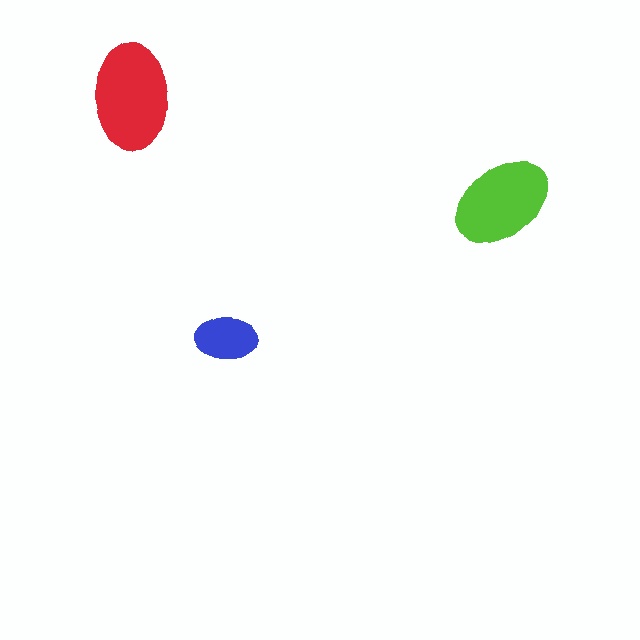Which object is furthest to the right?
The lime ellipse is rightmost.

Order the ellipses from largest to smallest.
the red one, the lime one, the blue one.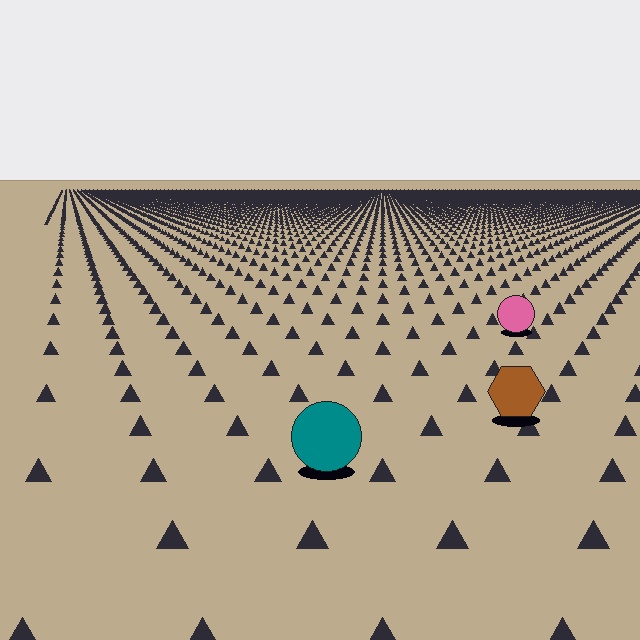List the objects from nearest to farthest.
From nearest to farthest: the teal circle, the brown hexagon, the pink circle.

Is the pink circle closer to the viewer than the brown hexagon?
No. The brown hexagon is closer — you can tell from the texture gradient: the ground texture is coarser near it.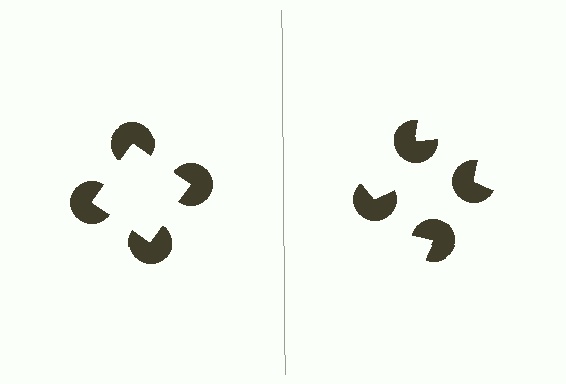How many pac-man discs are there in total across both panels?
8 — 4 on each side.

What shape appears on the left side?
An illusory square.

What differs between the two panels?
The pac-man discs are positioned identically on both sides; only the wedge orientations differ. On the left they align to a square; on the right they are misaligned.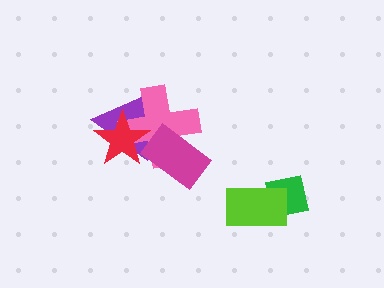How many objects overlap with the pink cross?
3 objects overlap with the pink cross.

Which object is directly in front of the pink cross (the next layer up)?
The red star is directly in front of the pink cross.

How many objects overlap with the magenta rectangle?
2 objects overlap with the magenta rectangle.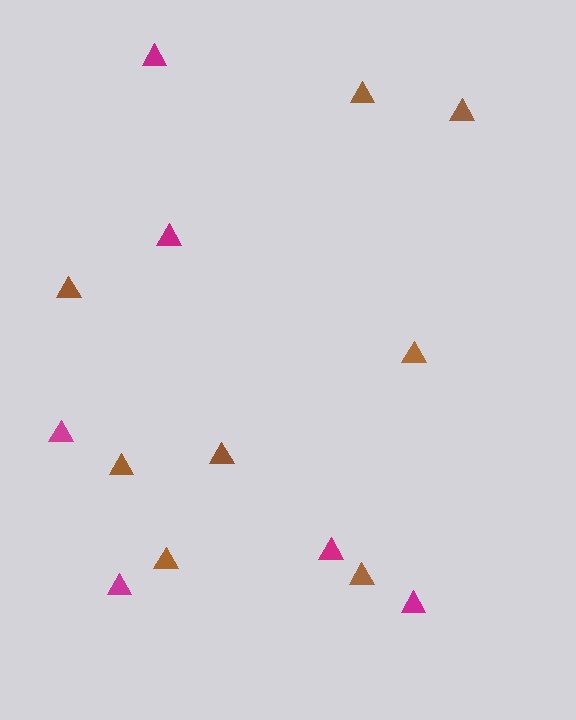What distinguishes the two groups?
There are 2 groups: one group of brown triangles (8) and one group of magenta triangles (6).